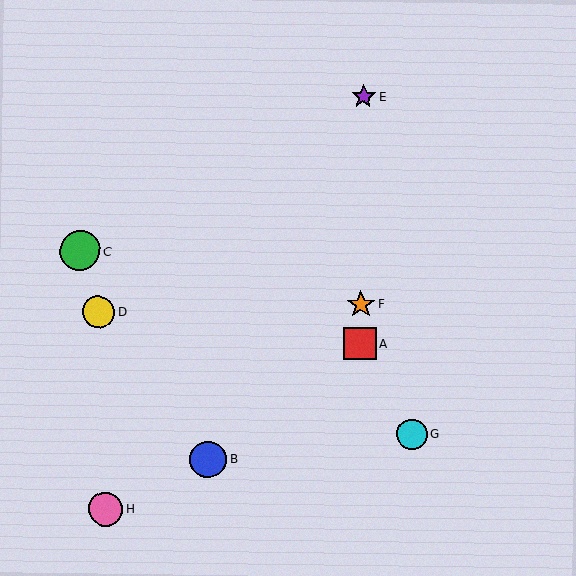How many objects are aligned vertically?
3 objects (A, E, F) are aligned vertically.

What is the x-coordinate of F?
Object F is at x≈361.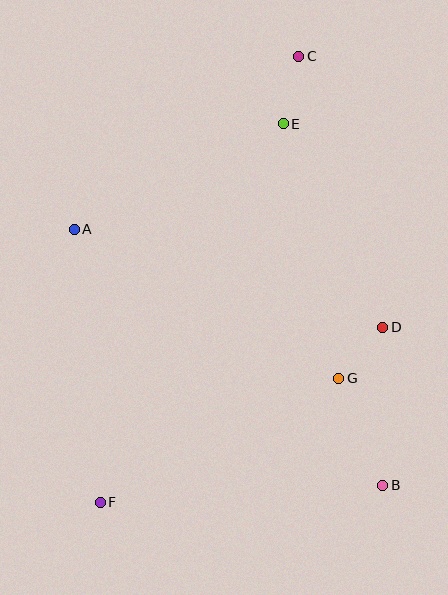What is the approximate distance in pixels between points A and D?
The distance between A and D is approximately 324 pixels.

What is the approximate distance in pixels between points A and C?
The distance between A and C is approximately 283 pixels.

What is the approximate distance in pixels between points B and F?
The distance between B and F is approximately 283 pixels.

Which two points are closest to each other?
Points D and G are closest to each other.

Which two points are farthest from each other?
Points C and F are farthest from each other.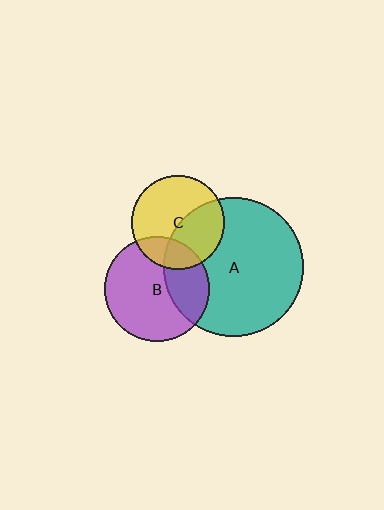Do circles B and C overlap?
Yes.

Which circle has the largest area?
Circle A (teal).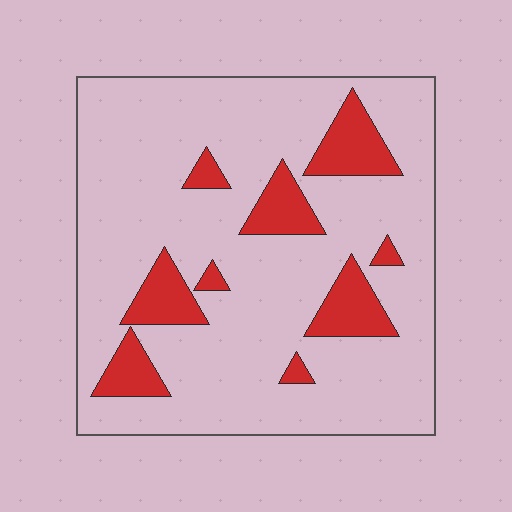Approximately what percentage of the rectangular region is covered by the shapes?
Approximately 15%.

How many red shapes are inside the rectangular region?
9.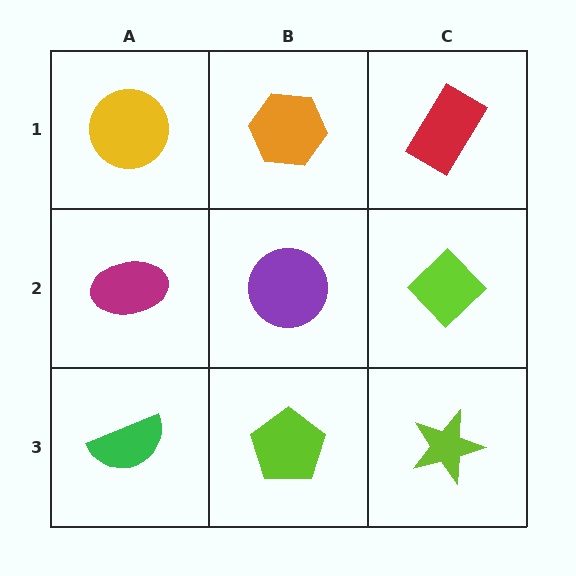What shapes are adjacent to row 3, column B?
A purple circle (row 2, column B), a green semicircle (row 3, column A), a lime star (row 3, column C).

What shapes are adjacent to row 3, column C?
A lime diamond (row 2, column C), a lime pentagon (row 3, column B).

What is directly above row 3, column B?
A purple circle.